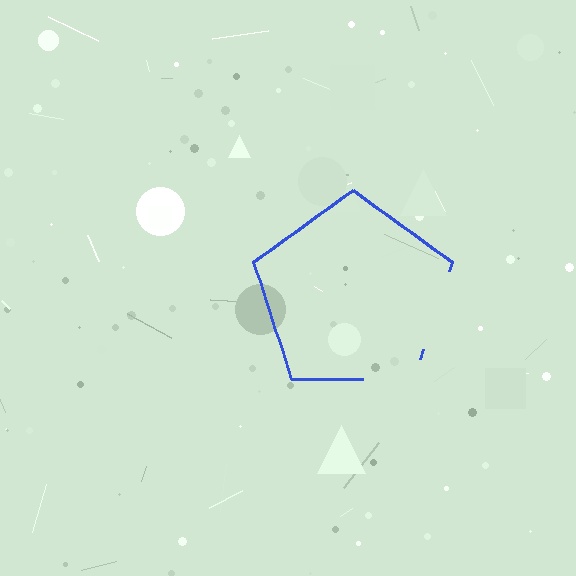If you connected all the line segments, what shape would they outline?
They would outline a pentagon.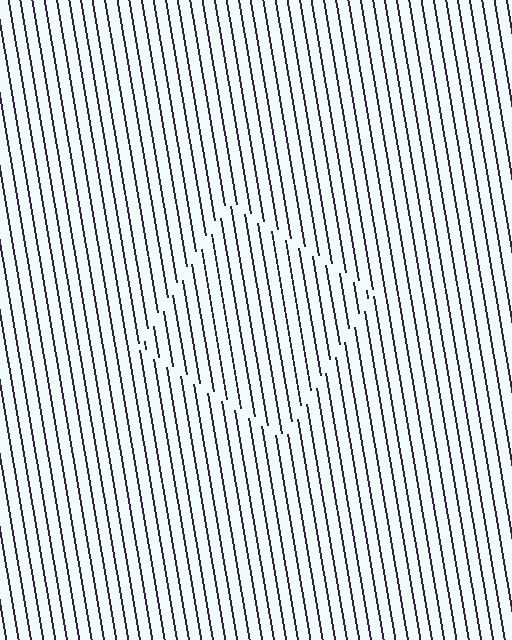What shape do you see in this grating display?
An illusory square. The interior of the shape contains the same grating, shifted by half a period — the contour is defined by the phase discontinuity where line-ends from the inner and outer gratings abut.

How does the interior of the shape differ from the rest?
The interior of the shape contains the same grating, shifted by half a period — the contour is defined by the phase discontinuity where line-ends from the inner and outer gratings abut.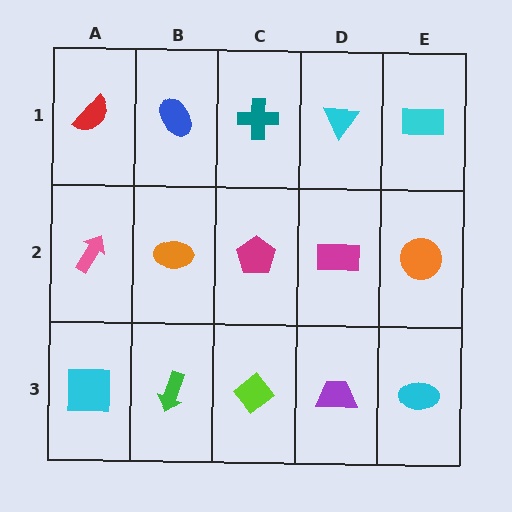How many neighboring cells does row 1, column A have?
2.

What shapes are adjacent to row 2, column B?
A blue ellipse (row 1, column B), a green arrow (row 3, column B), a pink arrow (row 2, column A), a magenta pentagon (row 2, column C).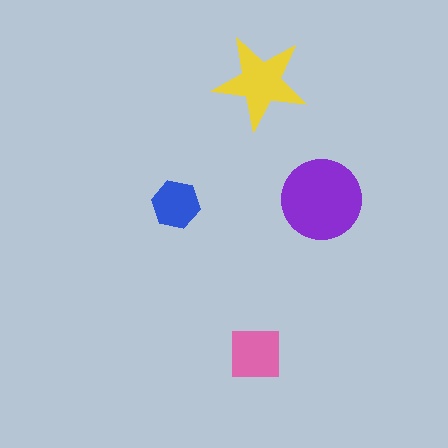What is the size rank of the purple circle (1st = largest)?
1st.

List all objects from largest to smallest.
The purple circle, the yellow star, the pink square, the blue hexagon.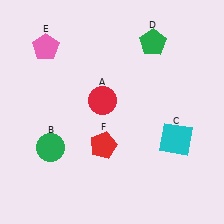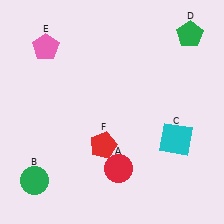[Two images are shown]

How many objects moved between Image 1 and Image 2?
3 objects moved between the two images.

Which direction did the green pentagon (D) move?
The green pentagon (D) moved right.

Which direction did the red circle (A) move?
The red circle (A) moved down.